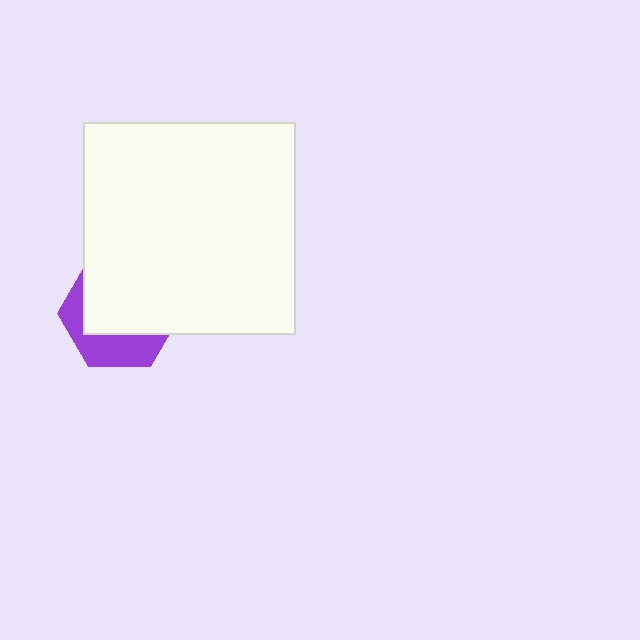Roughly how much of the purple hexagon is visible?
A small part of it is visible (roughly 36%).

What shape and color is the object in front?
The object in front is a white square.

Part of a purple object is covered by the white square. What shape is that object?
It is a hexagon.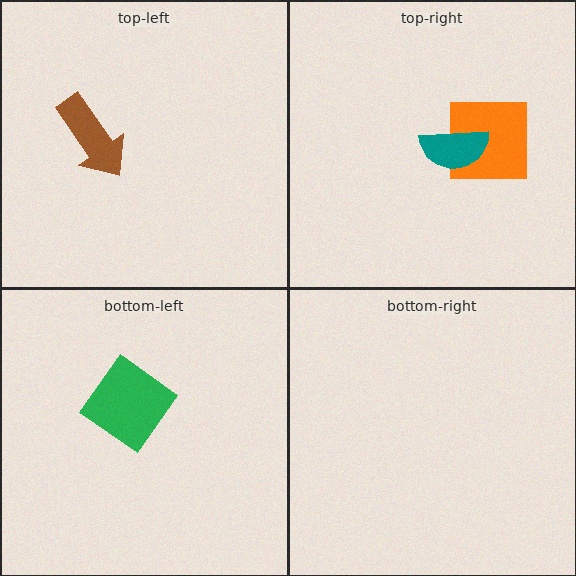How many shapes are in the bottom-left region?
1.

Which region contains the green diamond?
The bottom-left region.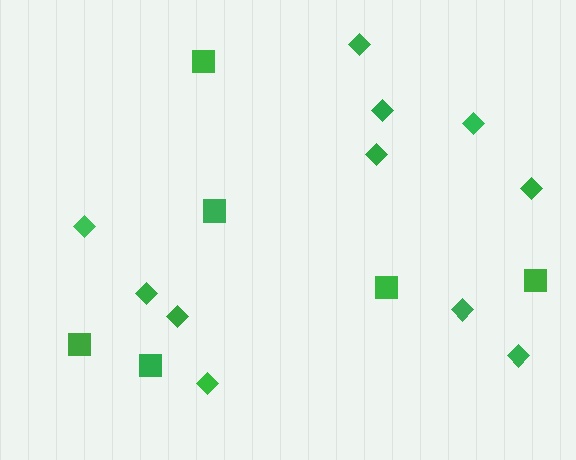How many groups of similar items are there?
There are 2 groups: one group of squares (6) and one group of diamonds (11).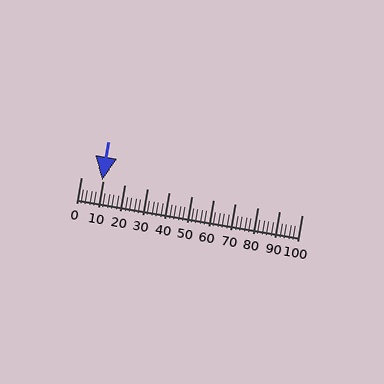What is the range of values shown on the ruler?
The ruler shows values from 0 to 100.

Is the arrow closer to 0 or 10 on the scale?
The arrow is closer to 10.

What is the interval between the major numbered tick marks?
The major tick marks are spaced 10 units apart.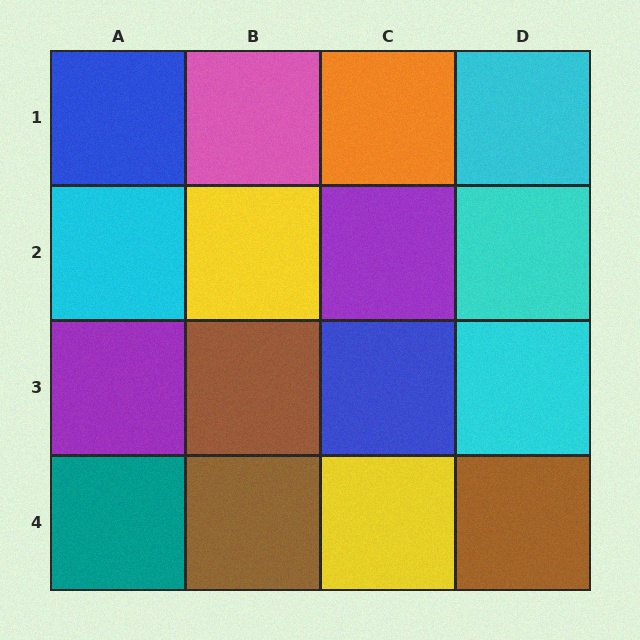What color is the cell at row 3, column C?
Blue.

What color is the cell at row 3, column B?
Brown.